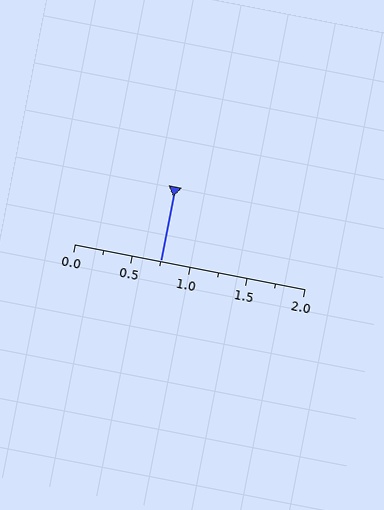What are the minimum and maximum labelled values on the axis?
The axis runs from 0.0 to 2.0.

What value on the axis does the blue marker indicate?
The marker indicates approximately 0.75.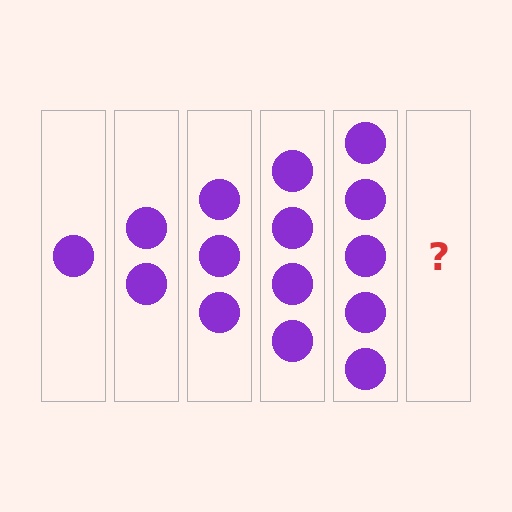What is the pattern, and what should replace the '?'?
The pattern is that each step adds one more circle. The '?' should be 6 circles.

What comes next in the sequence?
The next element should be 6 circles.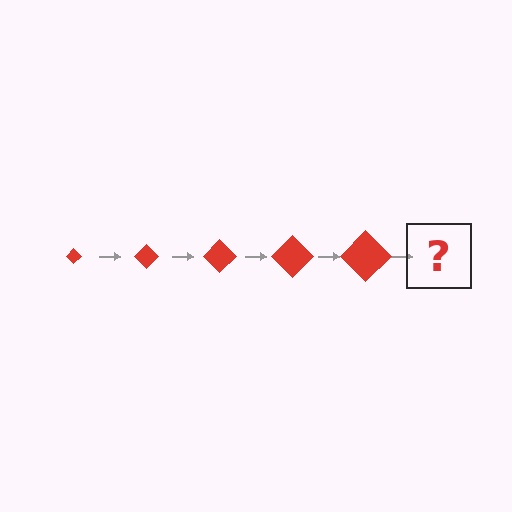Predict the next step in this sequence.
The next step is a red diamond, larger than the previous one.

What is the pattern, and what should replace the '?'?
The pattern is that the diamond gets progressively larger each step. The '?' should be a red diamond, larger than the previous one.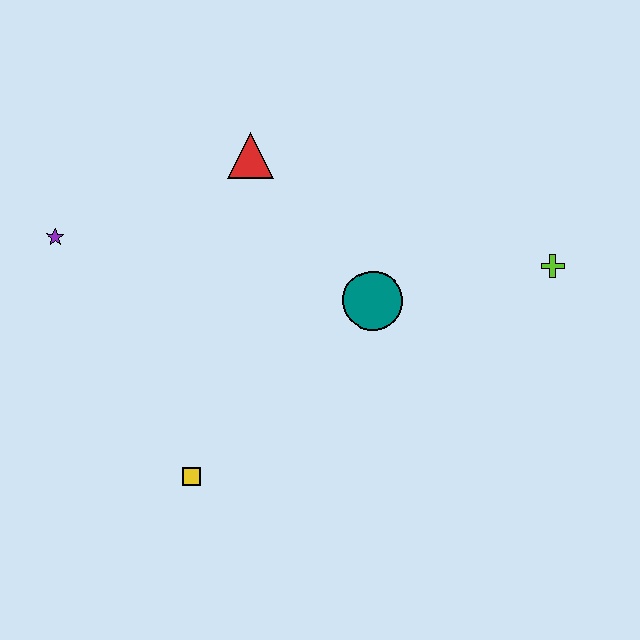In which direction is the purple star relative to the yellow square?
The purple star is above the yellow square.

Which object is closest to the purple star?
The red triangle is closest to the purple star.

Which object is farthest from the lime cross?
The purple star is farthest from the lime cross.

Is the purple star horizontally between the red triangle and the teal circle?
No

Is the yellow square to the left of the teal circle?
Yes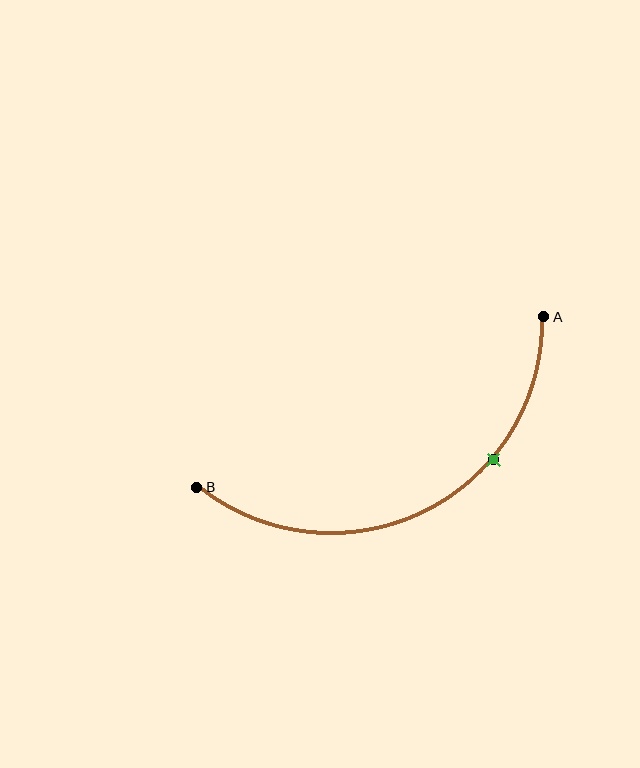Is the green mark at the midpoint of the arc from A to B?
No. The green mark lies on the arc but is closer to endpoint A. The arc midpoint would be at the point on the curve equidistant along the arc from both A and B.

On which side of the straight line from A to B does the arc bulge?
The arc bulges below the straight line connecting A and B.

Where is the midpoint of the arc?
The arc midpoint is the point on the curve farthest from the straight line joining A and B. It sits below that line.